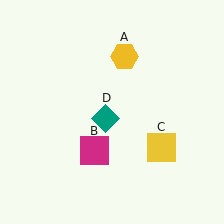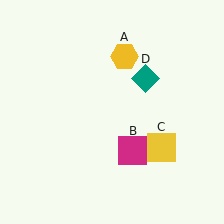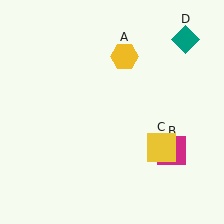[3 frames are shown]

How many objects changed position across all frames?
2 objects changed position: magenta square (object B), teal diamond (object D).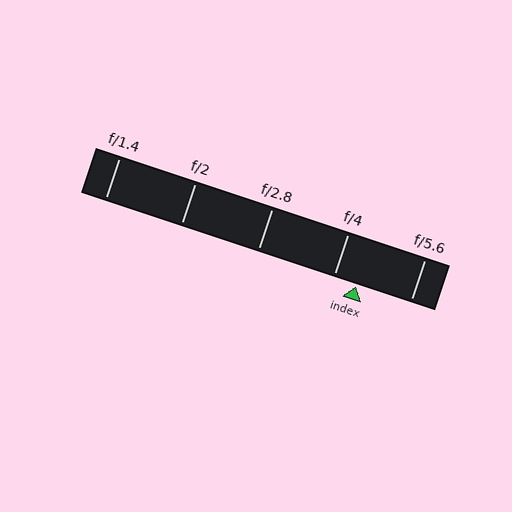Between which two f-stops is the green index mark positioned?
The index mark is between f/4 and f/5.6.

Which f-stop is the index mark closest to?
The index mark is closest to f/4.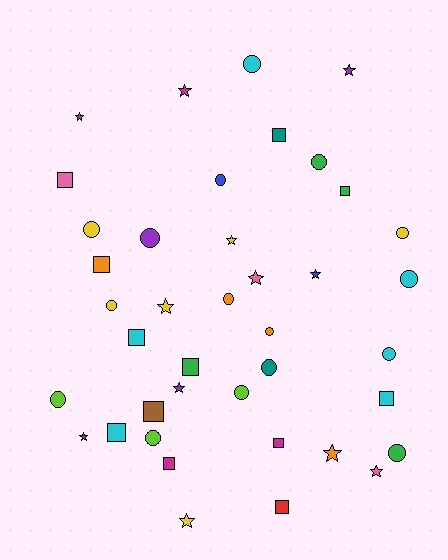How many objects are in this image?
There are 40 objects.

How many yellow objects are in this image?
There are 6 yellow objects.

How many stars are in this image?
There are 12 stars.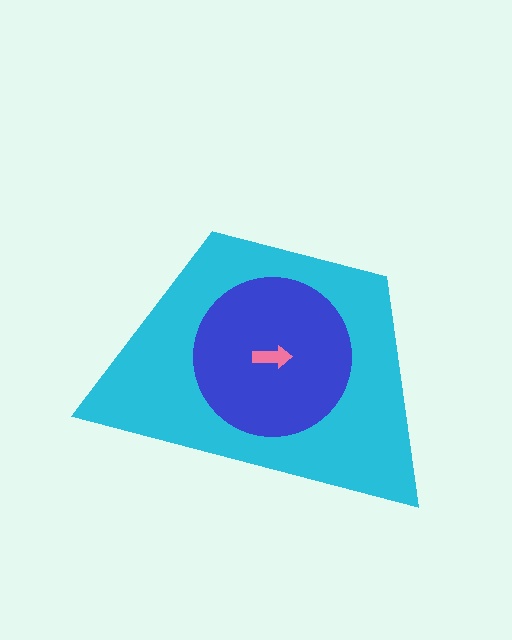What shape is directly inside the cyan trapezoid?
The blue circle.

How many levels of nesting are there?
3.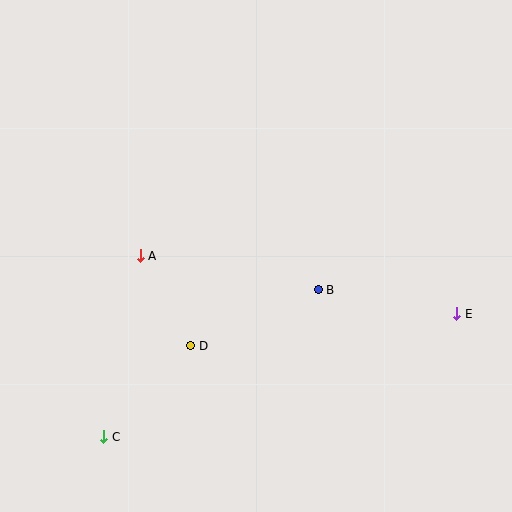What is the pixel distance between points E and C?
The distance between E and C is 373 pixels.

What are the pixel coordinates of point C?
Point C is at (104, 437).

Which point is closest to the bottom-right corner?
Point E is closest to the bottom-right corner.